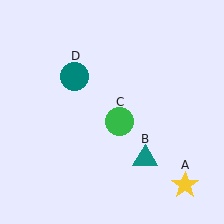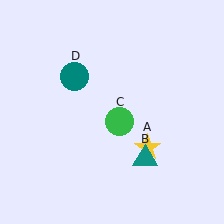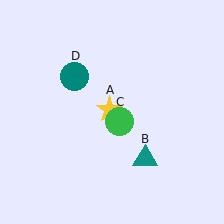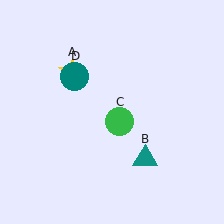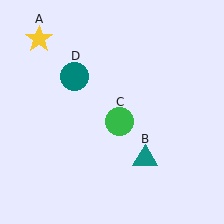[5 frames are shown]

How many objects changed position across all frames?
1 object changed position: yellow star (object A).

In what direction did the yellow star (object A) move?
The yellow star (object A) moved up and to the left.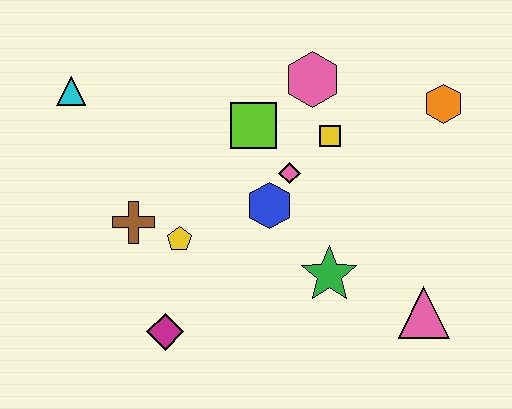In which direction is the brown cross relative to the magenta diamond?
The brown cross is above the magenta diamond.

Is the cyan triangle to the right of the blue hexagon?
No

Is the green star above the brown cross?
No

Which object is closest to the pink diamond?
The blue hexagon is closest to the pink diamond.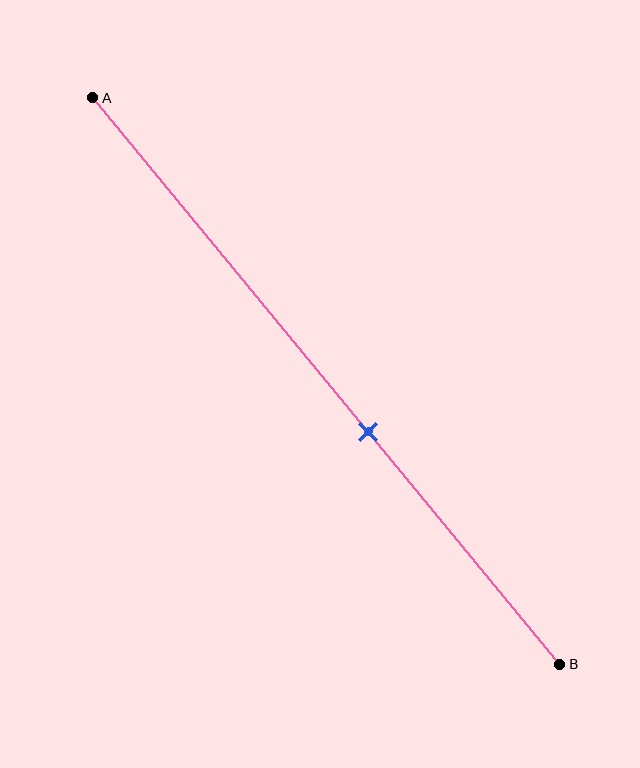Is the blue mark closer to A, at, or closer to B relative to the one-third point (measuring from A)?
The blue mark is closer to point B than the one-third point of segment AB.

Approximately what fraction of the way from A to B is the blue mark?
The blue mark is approximately 60% of the way from A to B.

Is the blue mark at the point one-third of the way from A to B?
No, the mark is at about 60% from A, not at the 33% one-third point.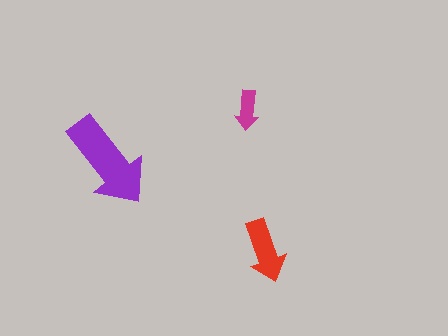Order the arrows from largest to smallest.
the purple one, the red one, the magenta one.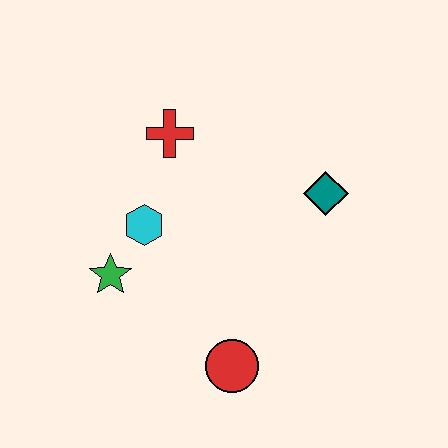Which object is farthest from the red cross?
The red circle is farthest from the red cross.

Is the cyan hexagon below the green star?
No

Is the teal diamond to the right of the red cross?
Yes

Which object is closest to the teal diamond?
The red cross is closest to the teal diamond.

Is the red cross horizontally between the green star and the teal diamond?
Yes